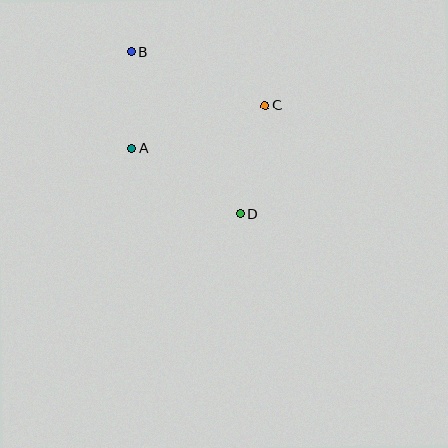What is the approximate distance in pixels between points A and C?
The distance between A and C is approximately 140 pixels.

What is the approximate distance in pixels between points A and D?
The distance between A and D is approximately 126 pixels.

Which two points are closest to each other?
Points A and B are closest to each other.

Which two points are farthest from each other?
Points B and D are farthest from each other.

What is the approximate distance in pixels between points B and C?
The distance between B and C is approximately 145 pixels.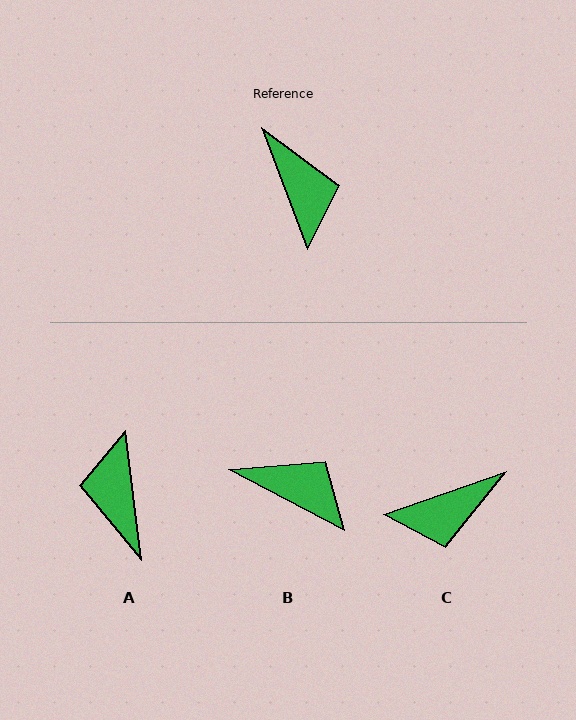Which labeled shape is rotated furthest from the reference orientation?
A, about 166 degrees away.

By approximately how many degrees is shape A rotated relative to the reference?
Approximately 166 degrees counter-clockwise.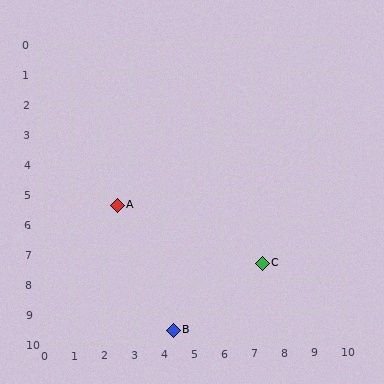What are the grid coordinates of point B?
Point B is at approximately (4.3, 9.6).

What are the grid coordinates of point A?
Point A is at approximately (2.5, 5.4).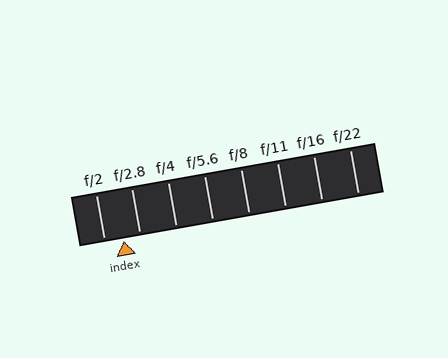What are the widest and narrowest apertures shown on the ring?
The widest aperture shown is f/2 and the narrowest is f/22.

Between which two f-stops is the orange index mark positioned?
The index mark is between f/2 and f/2.8.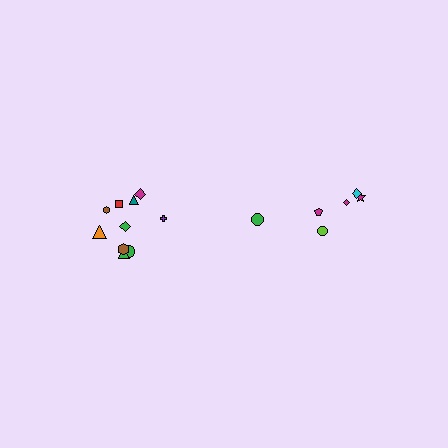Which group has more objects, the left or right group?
The left group.